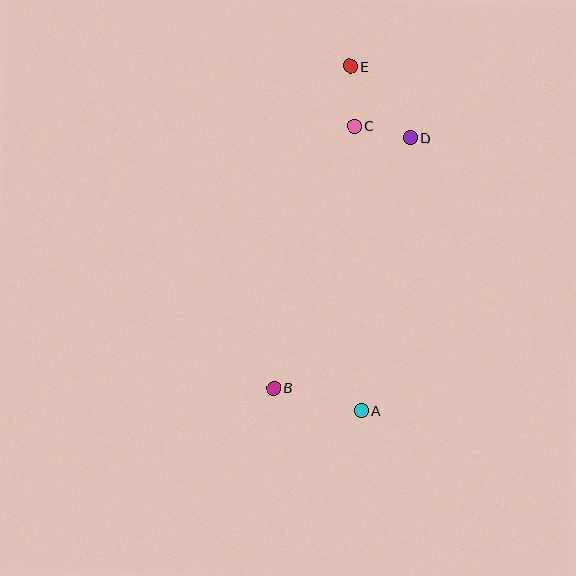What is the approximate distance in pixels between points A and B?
The distance between A and B is approximately 91 pixels.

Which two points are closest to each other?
Points C and D are closest to each other.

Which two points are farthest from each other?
Points A and E are farthest from each other.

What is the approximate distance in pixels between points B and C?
The distance between B and C is approximately 274 pixels.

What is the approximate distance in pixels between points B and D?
The distance between B and D is approximately 285 pixels.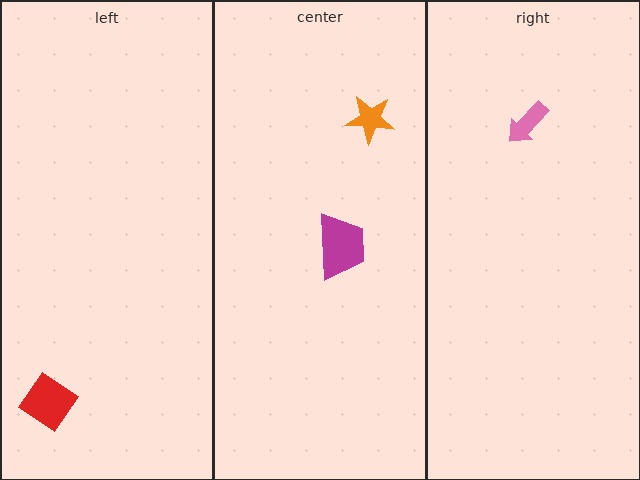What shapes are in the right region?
The pink arrow.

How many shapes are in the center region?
2.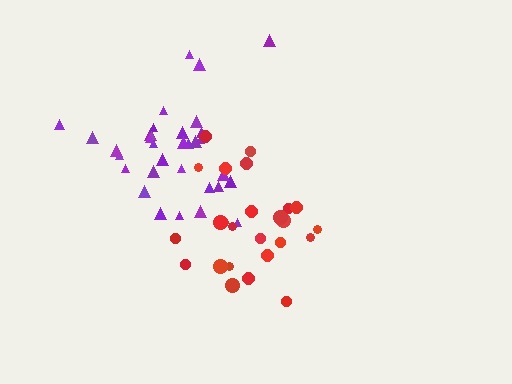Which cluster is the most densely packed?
Purple.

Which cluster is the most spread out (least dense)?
Red.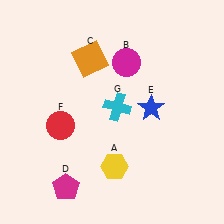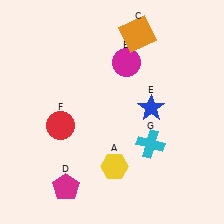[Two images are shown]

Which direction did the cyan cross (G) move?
The cyan cross (G) moved down.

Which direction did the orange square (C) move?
The orange square (C) moved right.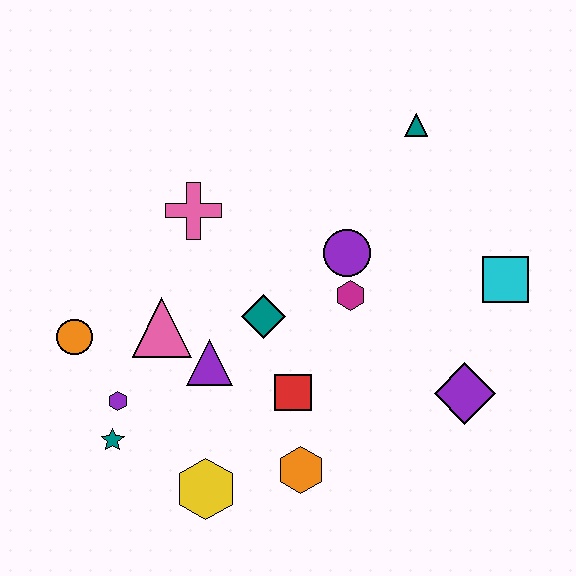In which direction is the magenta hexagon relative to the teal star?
The magenta hexagon is to the right of the teal star.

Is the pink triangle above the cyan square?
No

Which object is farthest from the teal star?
The teal triangle is farthest from the teal star.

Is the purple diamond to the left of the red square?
No